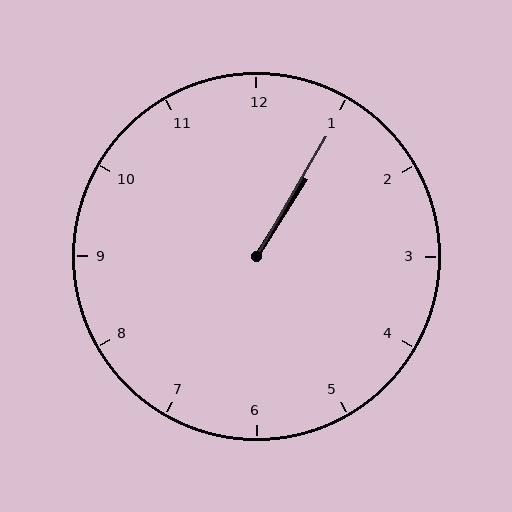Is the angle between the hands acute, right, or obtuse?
It is acute.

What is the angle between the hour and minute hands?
Approximately 2 degrees.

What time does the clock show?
1:05.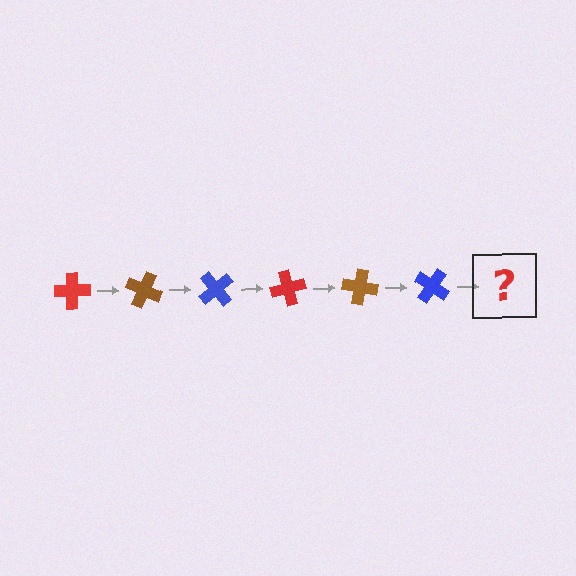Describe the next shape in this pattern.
It should be a red cross, rotated 150 degrees from the start.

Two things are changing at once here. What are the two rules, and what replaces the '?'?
The two rules are that it rotates 25 degrees each step and the color cycles through red, brown, and blue. The '?' should be a red cross, rotated 150 degrees from the start.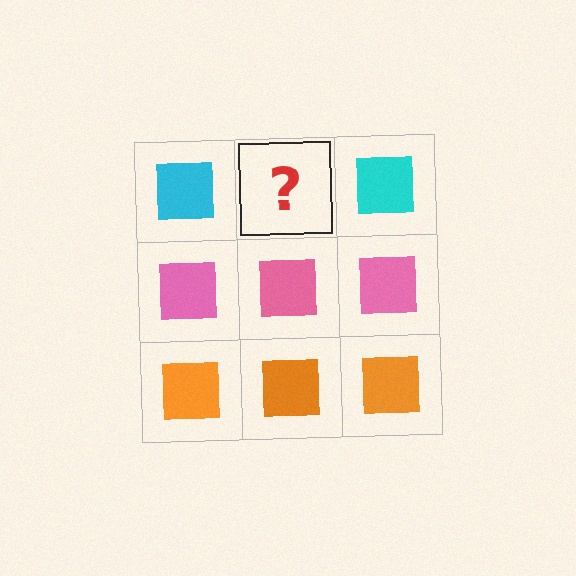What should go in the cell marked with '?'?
The missing cell should contain a cyan square.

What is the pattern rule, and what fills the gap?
The rule is that each row has a consistent color. The gap should be filled with a cyan square.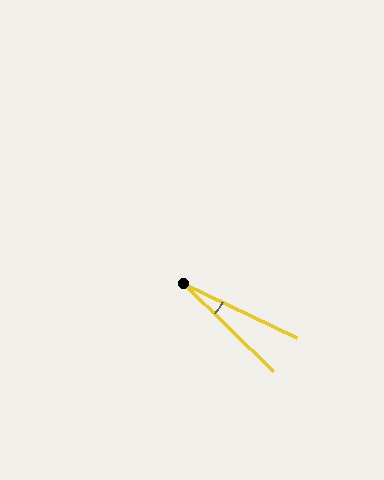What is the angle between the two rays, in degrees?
Approximately 19 degrees.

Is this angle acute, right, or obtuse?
It is acute.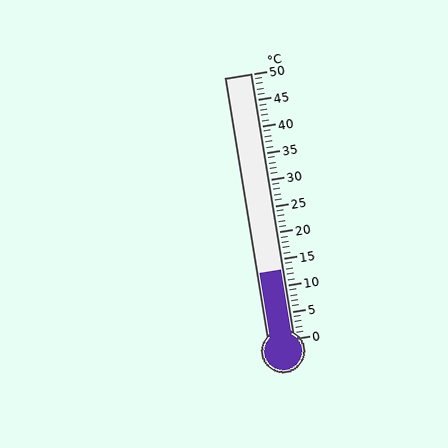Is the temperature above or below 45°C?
The temperature is below 45°C.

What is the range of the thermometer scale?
The thermometer scale ranges from 0°C to 50°C.